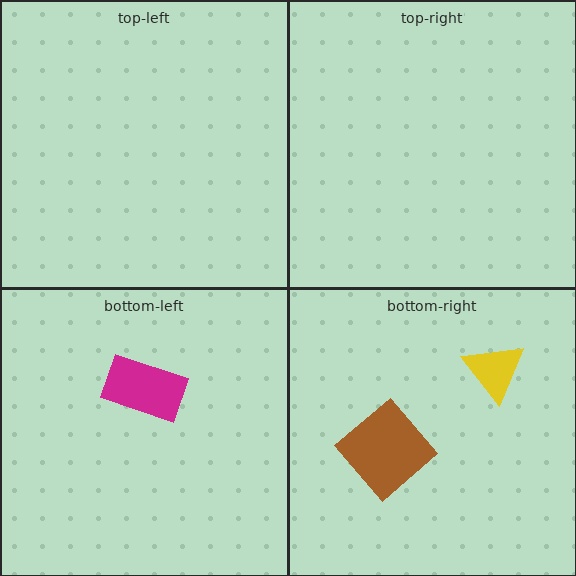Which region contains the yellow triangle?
The bottom-right region.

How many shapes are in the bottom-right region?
2.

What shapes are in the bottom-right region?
The yellow triangle, the brown diamond.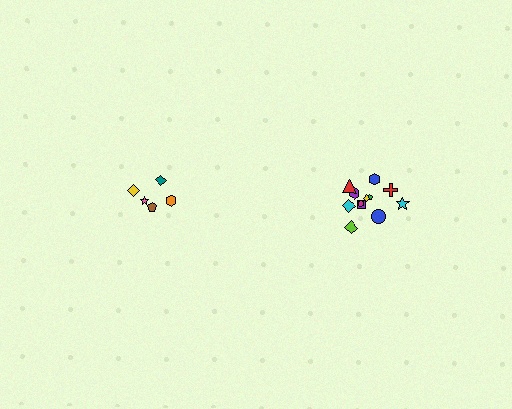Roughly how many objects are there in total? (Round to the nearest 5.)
Roughly 15 objects in total.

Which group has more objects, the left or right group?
The right group.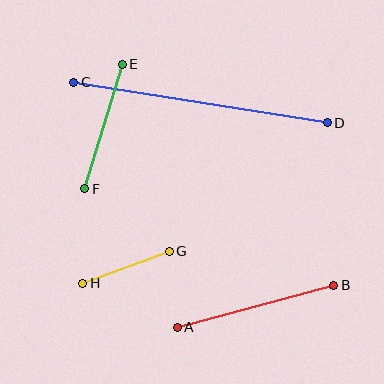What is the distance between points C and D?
The distance is approximately 257 pixels.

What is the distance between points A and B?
The distance is approximately 162 pixels.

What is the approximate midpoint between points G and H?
The midpoint is at approximately (126, 267) pixels.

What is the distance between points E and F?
The distance is approximately 130 pixels.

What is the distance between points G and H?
The distance is approximately 92 pixels.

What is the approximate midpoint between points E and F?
The midpoint is at approximately (104, 126) pixels.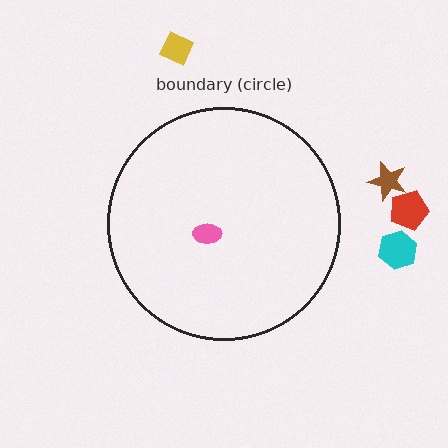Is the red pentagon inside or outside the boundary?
Outside.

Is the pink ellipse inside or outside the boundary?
Inside.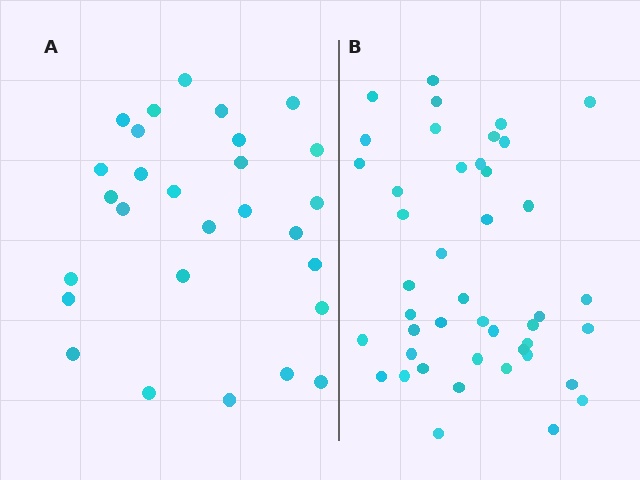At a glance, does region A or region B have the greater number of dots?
Region B (the right region) has more dots.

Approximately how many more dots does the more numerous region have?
Region B has approximately 15 more dots than region A.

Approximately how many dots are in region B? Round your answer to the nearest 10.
About 40 dots. (The exact count is 44, which rounds to 40.)